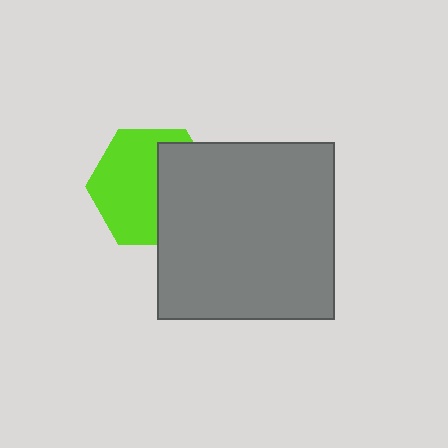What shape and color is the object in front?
The object in front is a gray square.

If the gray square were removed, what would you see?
You would see the complete lime hexagon.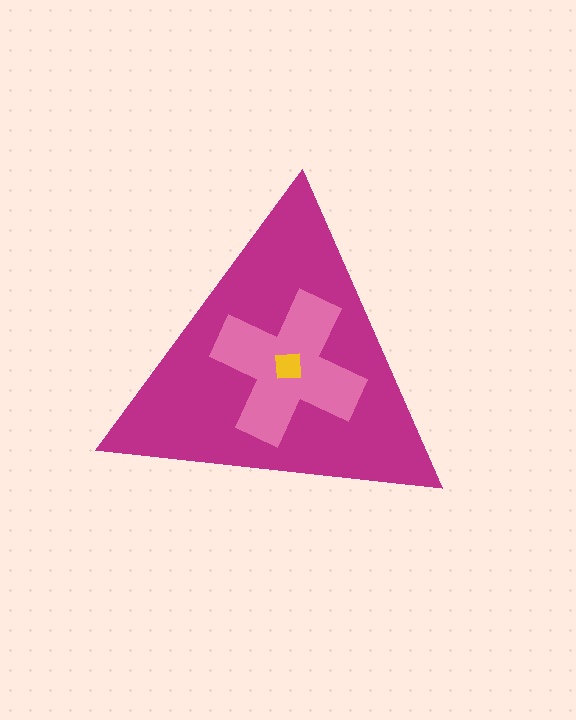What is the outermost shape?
The magenta triangle.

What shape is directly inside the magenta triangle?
The pink cross.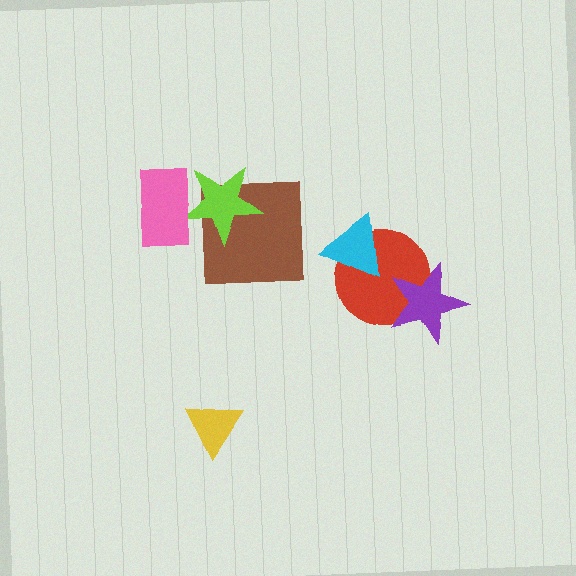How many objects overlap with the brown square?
1 object overlaps with the brown square.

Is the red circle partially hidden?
Yes, it is partially covered by another shape.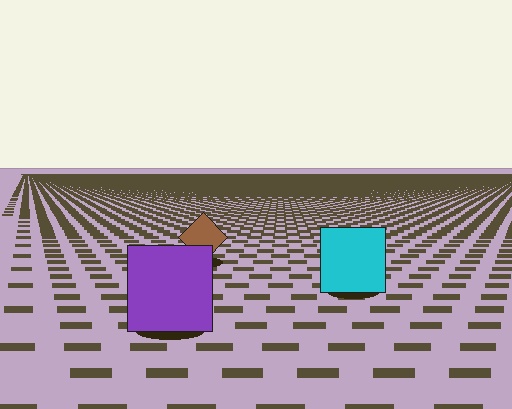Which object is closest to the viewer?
The purple square is closest. The texture marks near it are larger and more spread out.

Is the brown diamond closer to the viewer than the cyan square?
No. The cyan square is closer — you can tell from the texture gradient: the ground texture is coarser near it.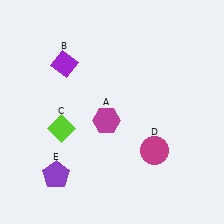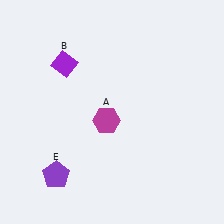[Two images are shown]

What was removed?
The magenta circle (D), the lime diamond (C) were removed in Image 2.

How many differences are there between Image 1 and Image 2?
There are 2 differences between the two images.